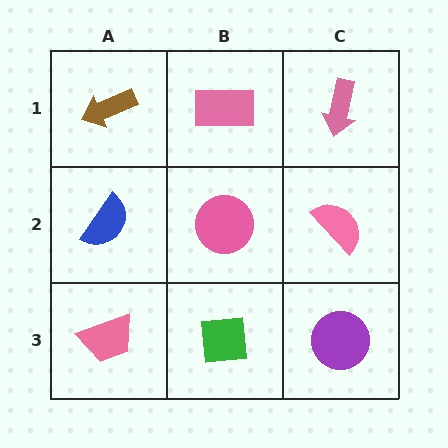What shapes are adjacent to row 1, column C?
A pink semicircle (row 2, column C), a pink rectangle (row 1, column B).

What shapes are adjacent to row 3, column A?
A blue semicircle (row 2, column A), a green square (row 3, column B).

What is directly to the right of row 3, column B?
A purple circle.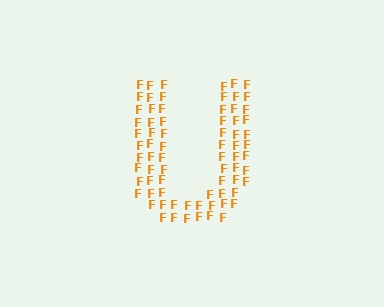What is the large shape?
The large shape is the letter U.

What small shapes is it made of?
It is made of small letter F's.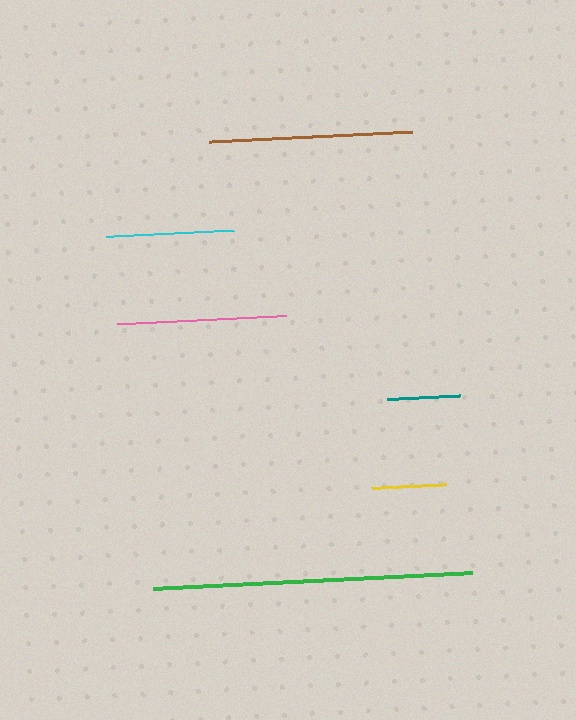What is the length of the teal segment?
The teal segment is approximately 73 pixels long.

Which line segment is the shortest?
The teal line is the shortest at approximately 73 pixels.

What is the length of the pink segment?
The pink segment is approximately 168 pixels long.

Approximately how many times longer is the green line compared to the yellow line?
The green line is approximately 4.3 times the length of the yellow line.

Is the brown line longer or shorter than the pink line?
The brown line is longer than the pink line.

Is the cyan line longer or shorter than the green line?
The green line is longer than the cyan line.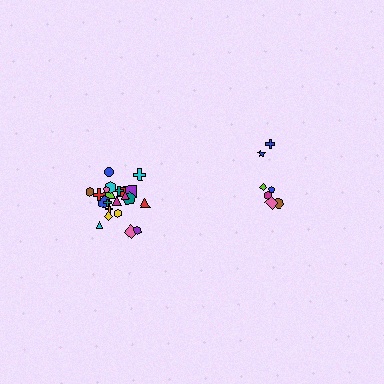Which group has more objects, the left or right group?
The left group.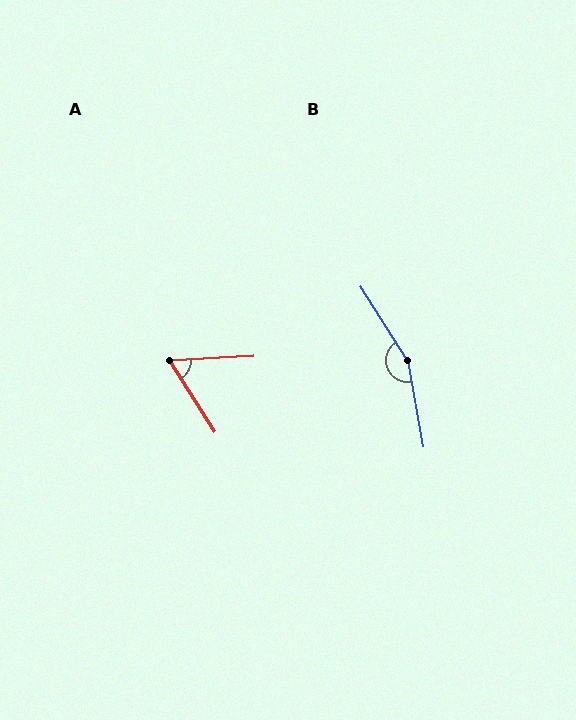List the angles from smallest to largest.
A (61°), B (158°).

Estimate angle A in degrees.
Approximately 61 degrees.